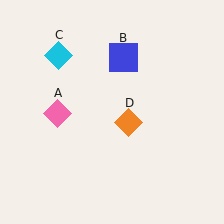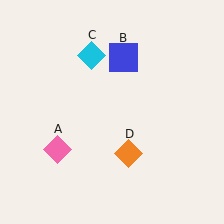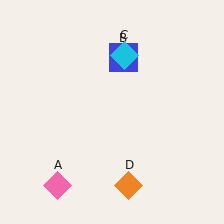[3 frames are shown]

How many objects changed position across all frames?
3 objects changed position: pink diamond (object A), cyan diamond (object C), orange diamond (object D).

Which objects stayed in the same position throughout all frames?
Blue square (object B) remained stationary.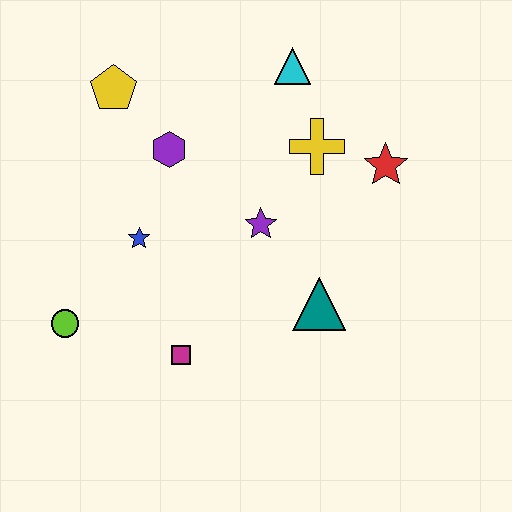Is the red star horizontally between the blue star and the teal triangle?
No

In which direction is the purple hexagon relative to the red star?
The purple hexagon is to the left of the red star.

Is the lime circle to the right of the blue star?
No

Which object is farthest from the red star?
The lime circle is farthest from the red star.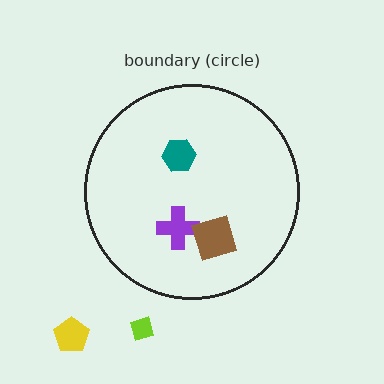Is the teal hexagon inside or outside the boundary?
Inside.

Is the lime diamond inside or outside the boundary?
Outside.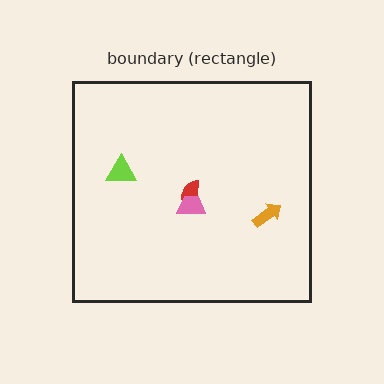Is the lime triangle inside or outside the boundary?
Inside.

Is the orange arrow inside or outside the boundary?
Inside.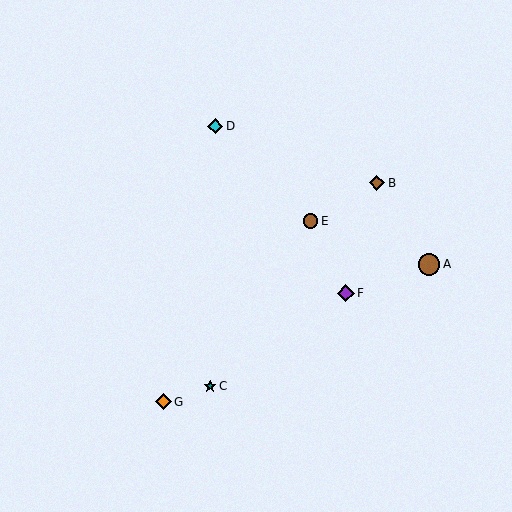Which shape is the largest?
The brown circle (labeled A) is the largest.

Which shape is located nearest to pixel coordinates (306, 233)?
The brown circle (labeled E) at (310, 221) is nearest to that location.